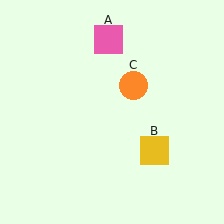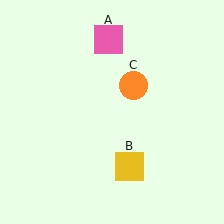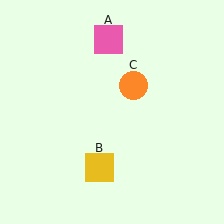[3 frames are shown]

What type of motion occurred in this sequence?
The yellow square (object B) rotated clockwise around the center of the scene.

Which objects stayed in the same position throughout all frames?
Pink square (object A) and orange circle (object C) remained stationary.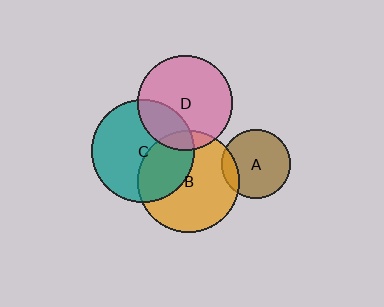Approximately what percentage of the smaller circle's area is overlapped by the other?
Approximately 10%.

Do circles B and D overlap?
Yes.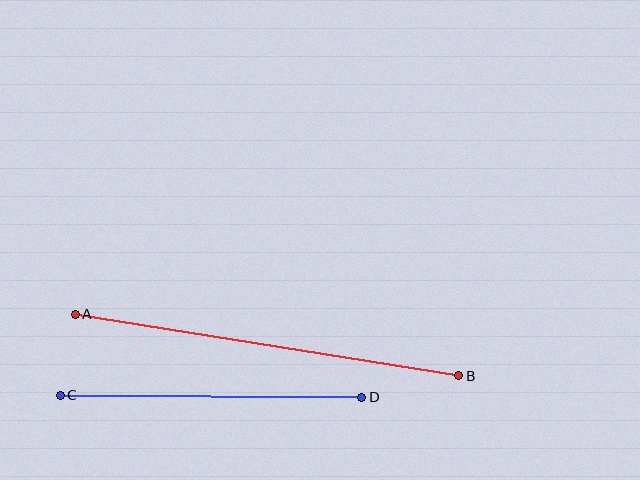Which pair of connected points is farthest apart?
Points A and B are farthest apart.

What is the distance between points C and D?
The distance is approximately 302 pixels.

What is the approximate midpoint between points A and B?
The midpoint is at approximately (267, 345) pixels.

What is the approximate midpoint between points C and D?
The midpoint is at approximately (211, 396) pixels.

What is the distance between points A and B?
The distance is approximately 388 pixels.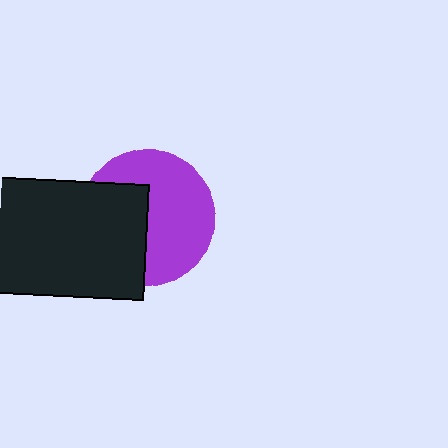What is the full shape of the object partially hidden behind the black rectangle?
The partially hidden object is a purple circle.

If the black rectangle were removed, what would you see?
You would see the complete purple circle.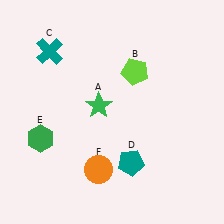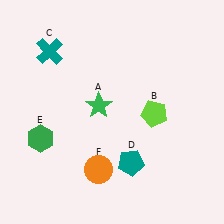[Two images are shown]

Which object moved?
The lime pentagon (B) moved down.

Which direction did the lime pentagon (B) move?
The lime pentagon (B) moved down.